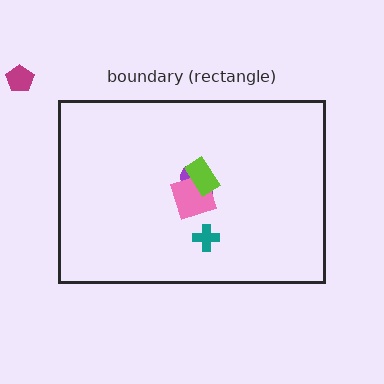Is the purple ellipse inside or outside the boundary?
Inside.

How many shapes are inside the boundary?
4 inside, 1 outside.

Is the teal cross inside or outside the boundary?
Inside.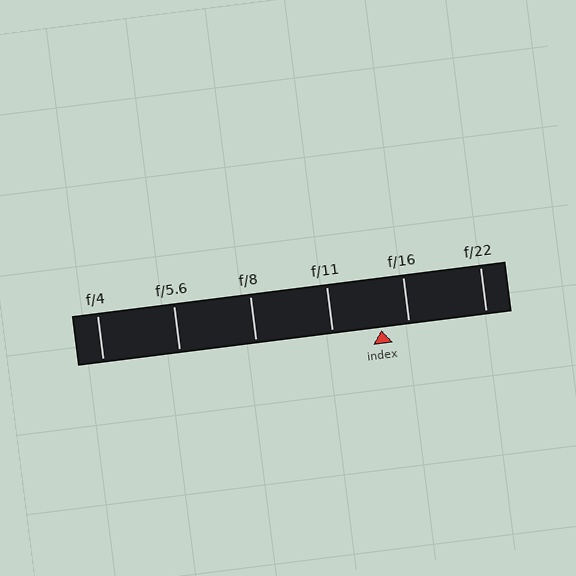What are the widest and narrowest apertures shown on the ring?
The widest aperture shown is f/4 and the narrowest is f/22.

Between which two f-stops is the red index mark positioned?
The index mark is between f/11 and f/16.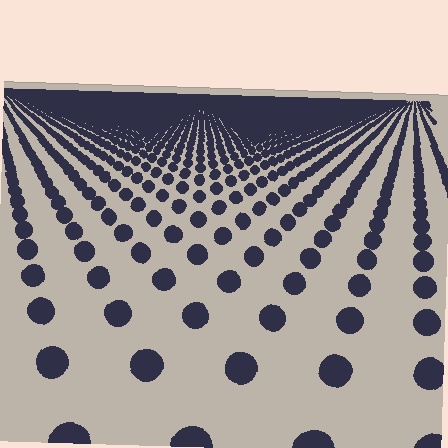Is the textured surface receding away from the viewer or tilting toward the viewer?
The surface is receding away from the viewer. Texture elements get smaller and denser toward the top.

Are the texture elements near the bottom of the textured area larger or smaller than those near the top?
Larger. Near the bottom, elements are closer to the viewer and appear at a bigger on-screen size.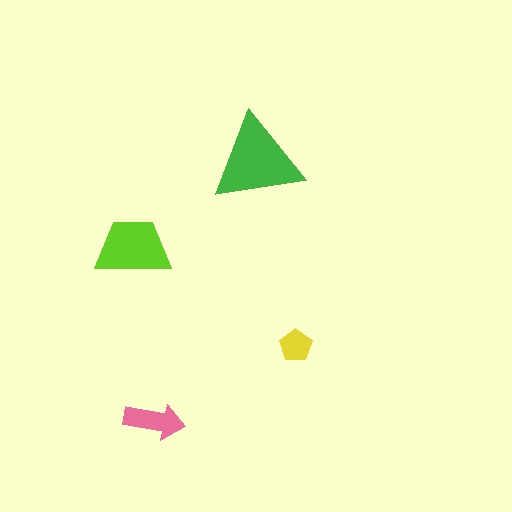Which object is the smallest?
The yellow pentagon.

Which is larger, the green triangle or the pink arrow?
The green triangle.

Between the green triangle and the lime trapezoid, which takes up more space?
The green triangle.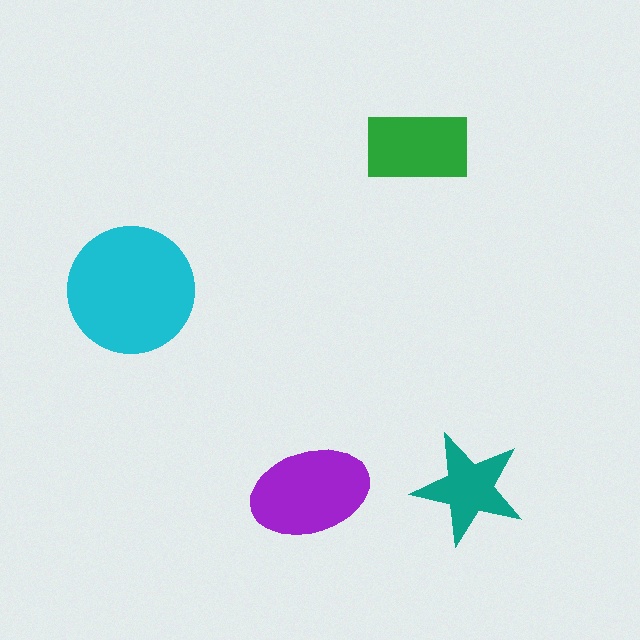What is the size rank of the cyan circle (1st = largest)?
1st.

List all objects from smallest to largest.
The teal star, the green rectangle, the purple ellipse, the cyan circle.